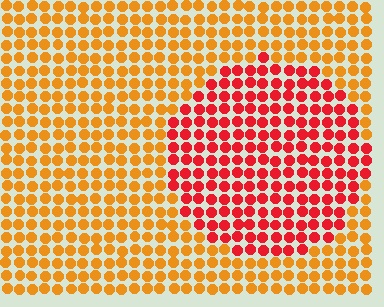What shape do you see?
I see a circle.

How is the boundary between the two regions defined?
The boundary is defined purely by a slight shift in hue (about 40 degrees). Spacing, size, and orientation are identical on both sides.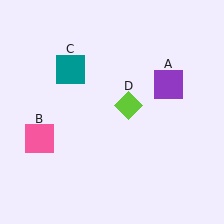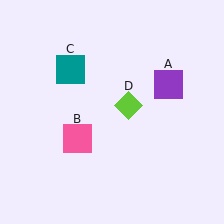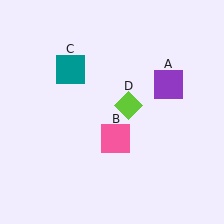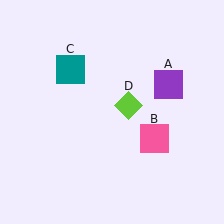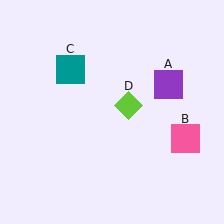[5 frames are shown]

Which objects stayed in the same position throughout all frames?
Purple square (object A) and teal square (object C) and lime diamond (object D) remained stationary.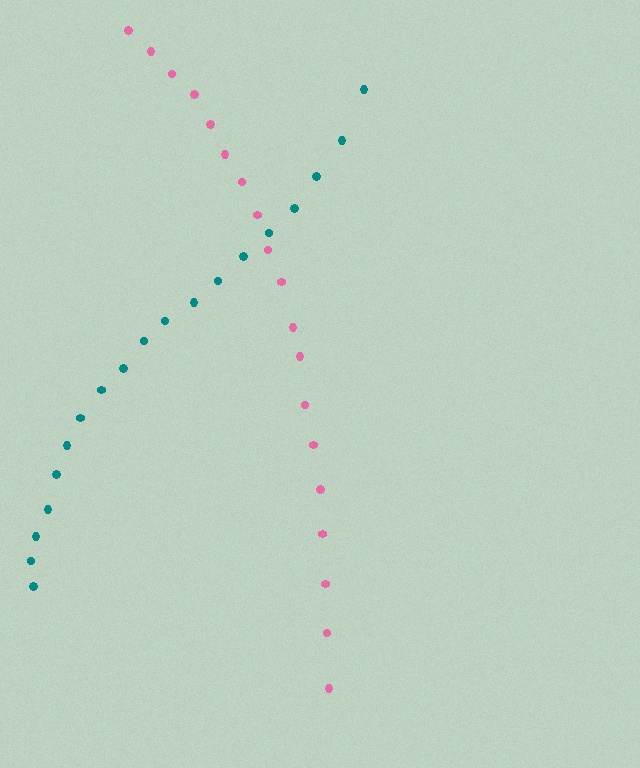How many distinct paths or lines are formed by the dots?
There are 2 distinct paths.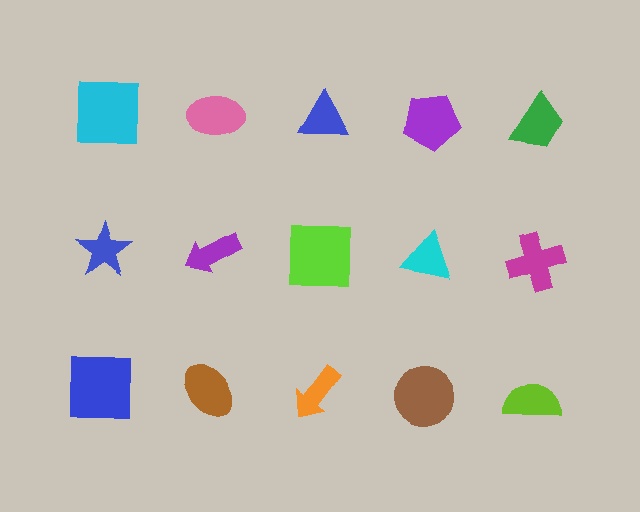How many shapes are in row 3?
5 shapes.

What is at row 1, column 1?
A cyan square.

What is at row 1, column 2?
A pink ellipse.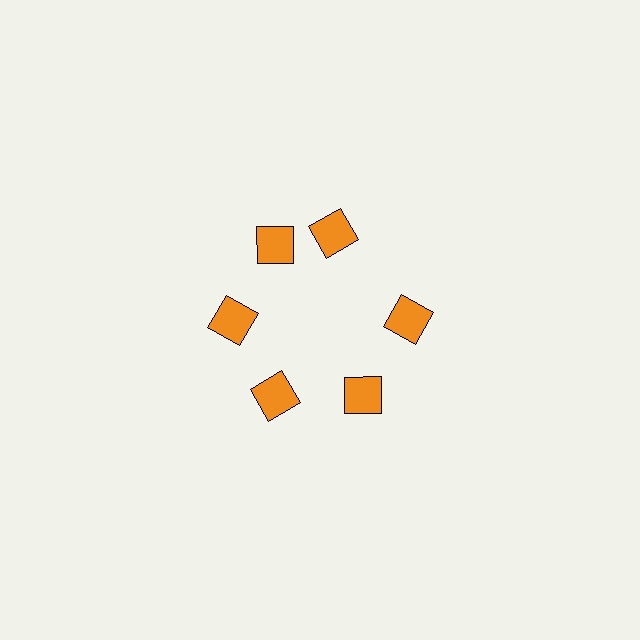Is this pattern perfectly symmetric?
No. The 6 orange squares are arranged in a ring, but one element near the 1 o'clock position is rotated out of alignment along the ring, breaking the 6-fold rotational symmetry.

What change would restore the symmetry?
The symmetry would be restored by rotating it back into even spacing with its neighbors so that all 6 squares sit at equal angles and equal distance from the center.